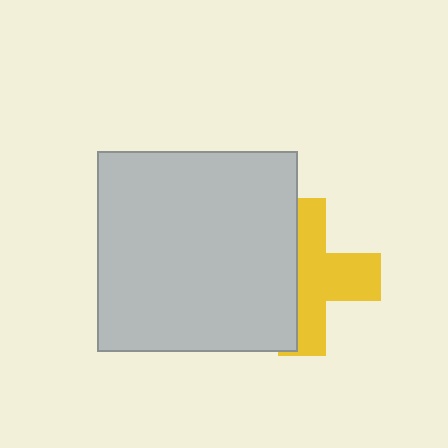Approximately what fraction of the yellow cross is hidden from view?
Roughly 44% of the yellow cross is hidden behind the light gray square.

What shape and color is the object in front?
The object in front is a light gray square.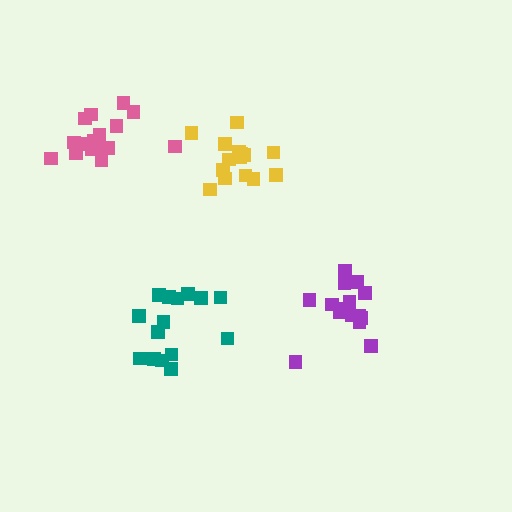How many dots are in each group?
Group 1: 16 dots, Group 2: 15 dots, Group 3: 15 dots, Group 4: 15 dots (61 total).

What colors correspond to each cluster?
The clusters are colored: pink, yellow, purple, teal.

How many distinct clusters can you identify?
There are 4 distinct clusters.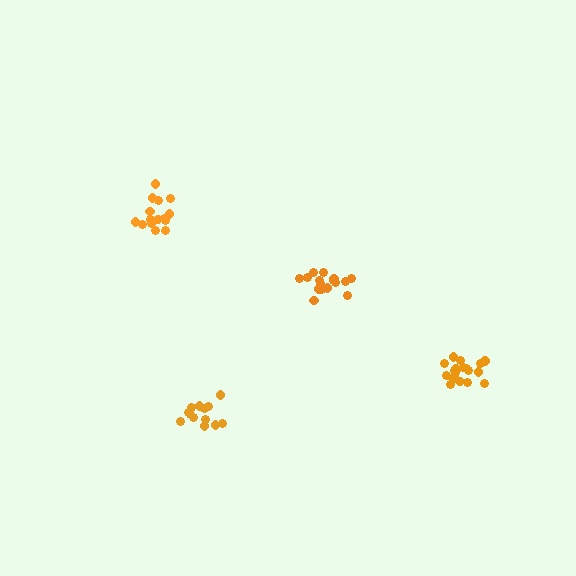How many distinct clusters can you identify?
There are 4 distinct clusters.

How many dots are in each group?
Group 1: 13 dots, Group 2: 19 dots, Group 3: 15 dots, Group 4: 17 dots (64 total).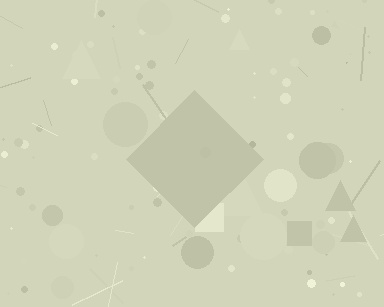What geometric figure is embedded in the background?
A diamond is embedded in the background.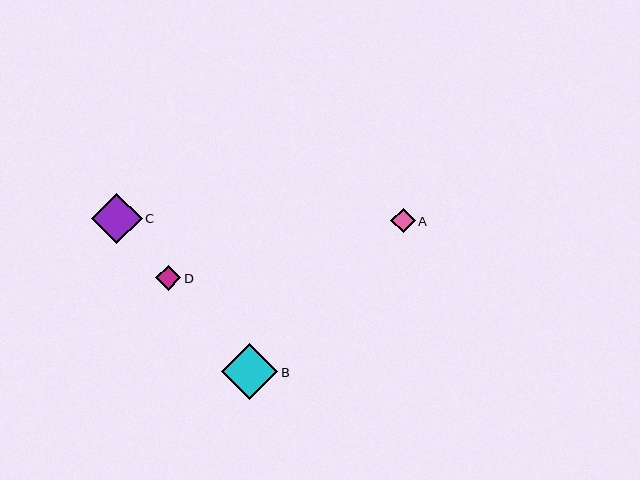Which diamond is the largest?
Diamond B is the largest with a size of approximately 56 pixels.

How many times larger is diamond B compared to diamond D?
Diamond B is approximately 2.2 times the size of diamond D.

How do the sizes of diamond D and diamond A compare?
Diamond D and diamond A are approximately the same size.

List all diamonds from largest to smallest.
From largest to smallest: B, C, D, A.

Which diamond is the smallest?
Diamond A is the smallest with a size of approximately 24 pixels.